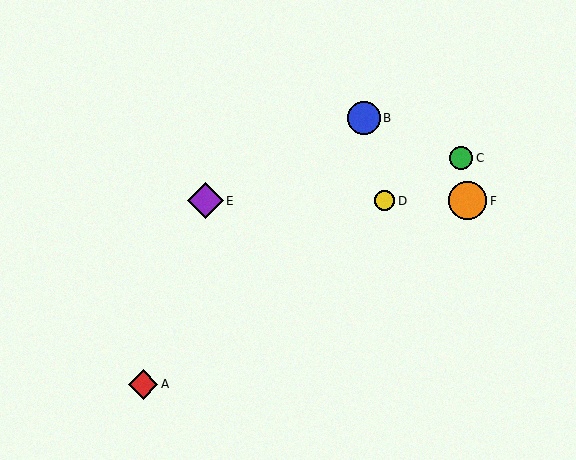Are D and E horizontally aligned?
Yes, both are at y≈201.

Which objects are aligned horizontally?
Objects D, E, F are aligned horizontally.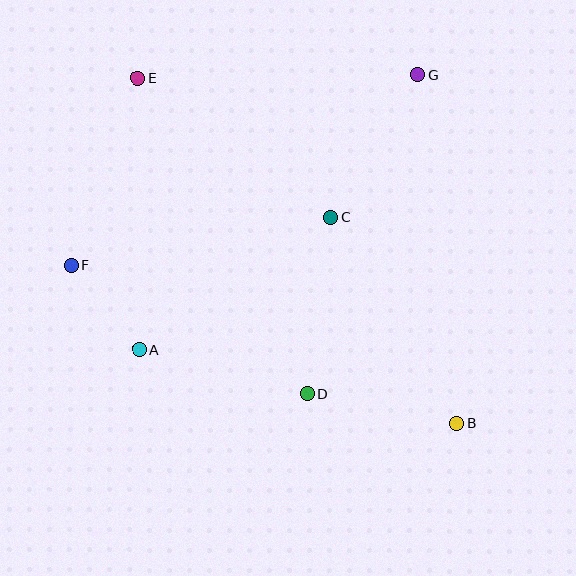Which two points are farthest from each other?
Points B and E are farthest from each other.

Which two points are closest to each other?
Points A and F are closest to each other.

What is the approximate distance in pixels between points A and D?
The distance between A and D is approximately 173 pixels.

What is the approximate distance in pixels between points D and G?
The distance between D and G is approximately 337 pixels.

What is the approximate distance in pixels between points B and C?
The distance between B and C is approximately 241 pixels.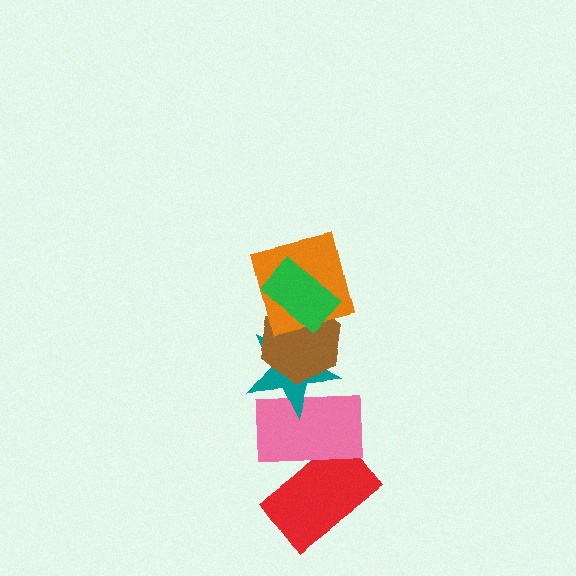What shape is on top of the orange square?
The green rectangle is on top of the orange square.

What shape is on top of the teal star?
The brown hexagon is on top of the teal star.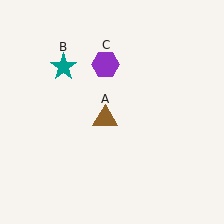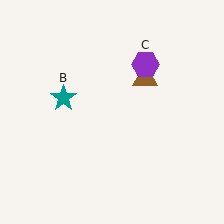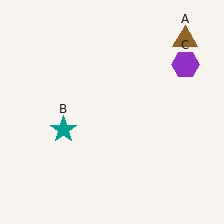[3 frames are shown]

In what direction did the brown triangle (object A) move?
The brown triangle (object A) moved up and to the right.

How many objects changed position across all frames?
3 objects changed position: brown triangle (object A), teal star (object B), purple hexagon (object C).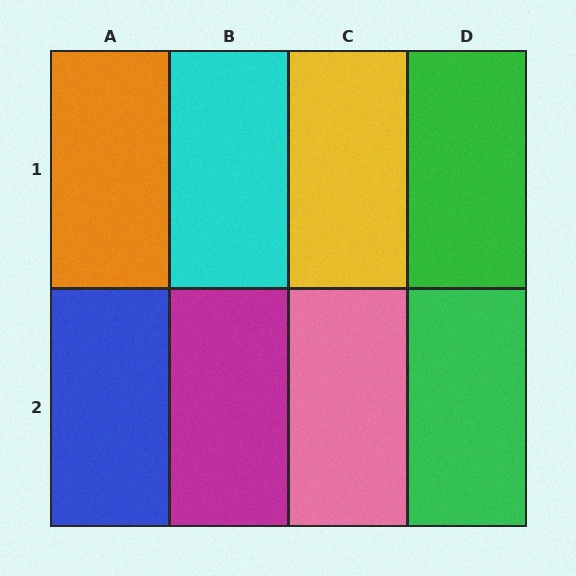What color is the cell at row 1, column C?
Yellow.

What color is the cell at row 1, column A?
Orange.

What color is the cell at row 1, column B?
Cyan.